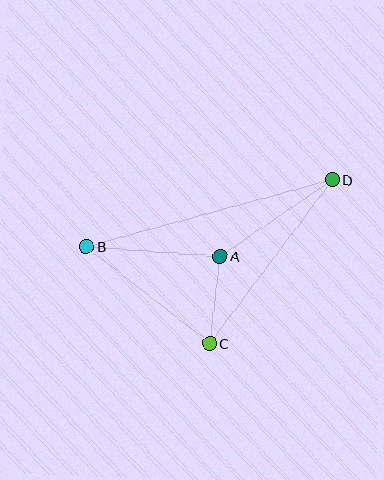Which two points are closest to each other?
Points A and C are closest to each other.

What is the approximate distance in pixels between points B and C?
The distance between B and C is approximately 157 pixels.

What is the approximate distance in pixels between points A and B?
The distance between A and B is approximately 134 pixels.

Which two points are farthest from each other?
Points B and D are farthest from each other.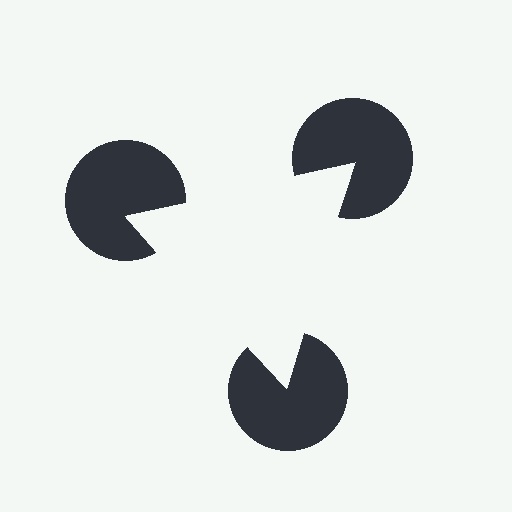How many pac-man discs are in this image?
There are 3 — one at each vertex of the illusory triangle.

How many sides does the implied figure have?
3 sides.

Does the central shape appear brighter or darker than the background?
It typically appears slightly brighter than the background, even though no actual brightness change is drawn.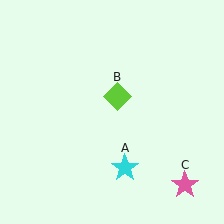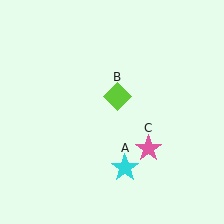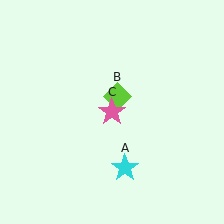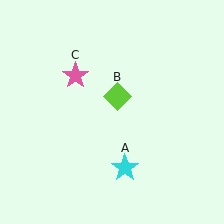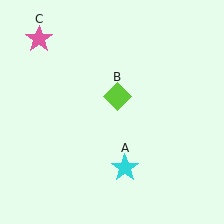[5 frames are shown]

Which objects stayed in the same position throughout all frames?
Cyan star (object A) and lime diamond (object B) remained stationary.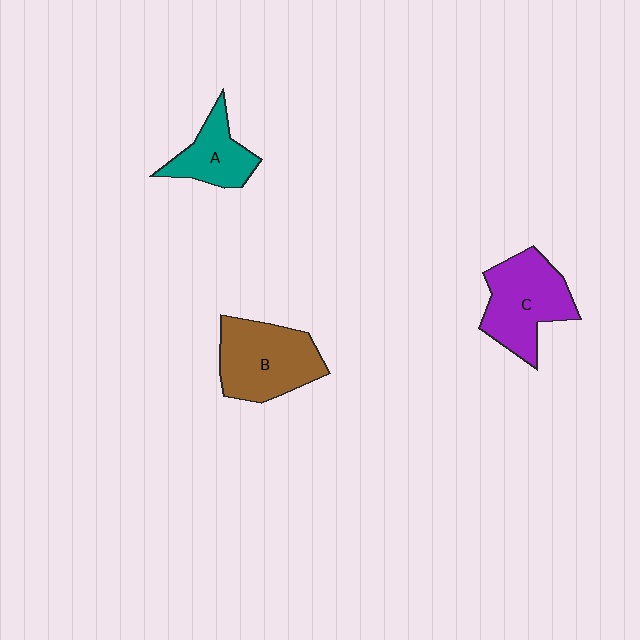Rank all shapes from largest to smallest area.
From largest to smallest: B (brown), C (purple), A (teal).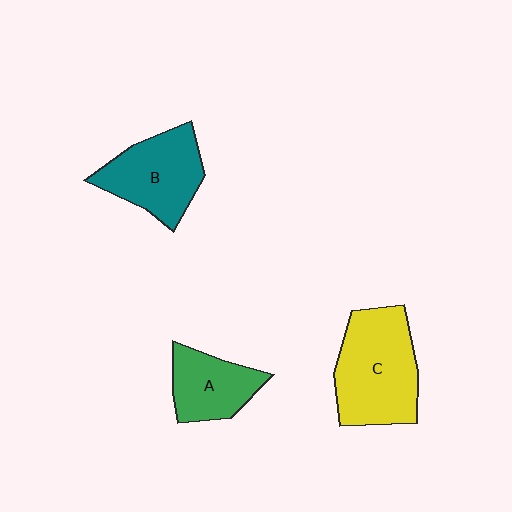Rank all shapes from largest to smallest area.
From largest to smallest: C (yellow), B (teal), A (green).